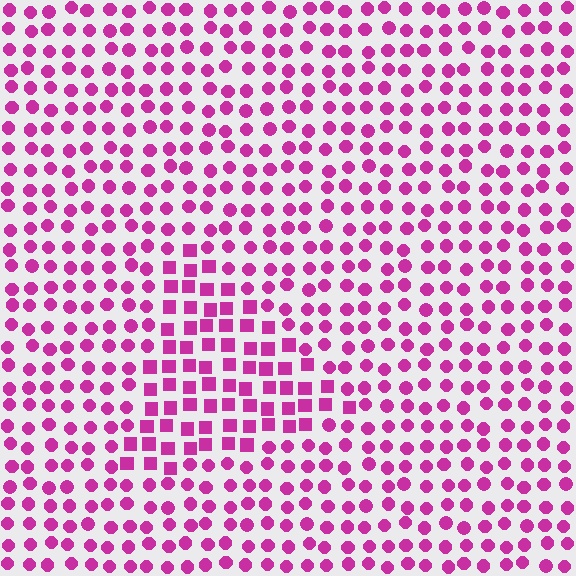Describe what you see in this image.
The image is filled with small magenta elements arranged in a uniform grid. A triangle-shaped region contains squares, while the surrounding area contains circles. The boundary is defined purely by the change in element shape.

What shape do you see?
I see a triangle.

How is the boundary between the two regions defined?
The boundary is defined by a change in element shape: squares inside vs. circles outside. All elements share the same color and spacing.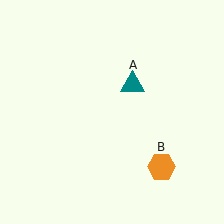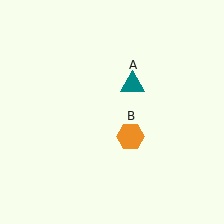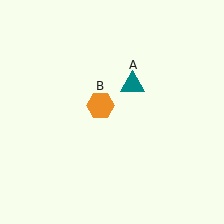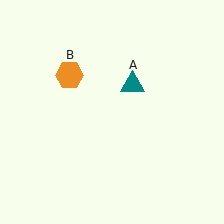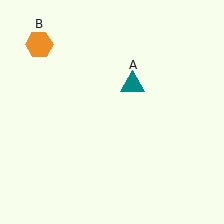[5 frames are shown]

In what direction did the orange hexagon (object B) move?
The orange hexagon (object B) moved up and to the left.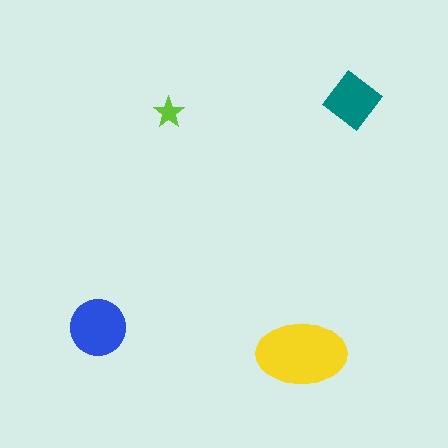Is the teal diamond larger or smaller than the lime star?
Larger.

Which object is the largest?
The yellow ellipse.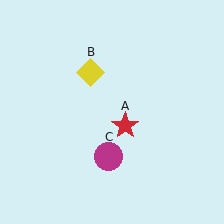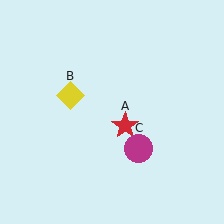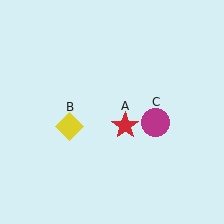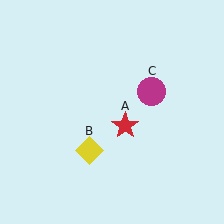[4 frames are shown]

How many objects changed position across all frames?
2 objects changed position: yellow diamond (object B), magenta circle (object C).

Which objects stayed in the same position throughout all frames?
Red star (object A) remained stationary.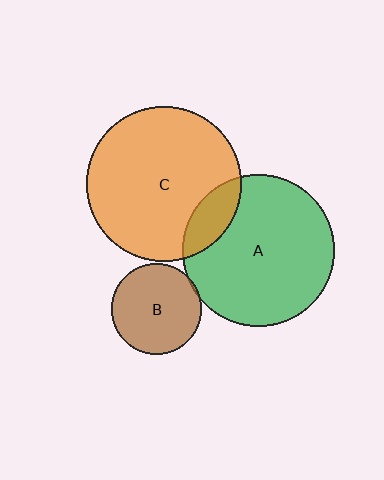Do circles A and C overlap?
Yes.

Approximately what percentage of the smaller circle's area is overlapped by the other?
Approximately 15%.